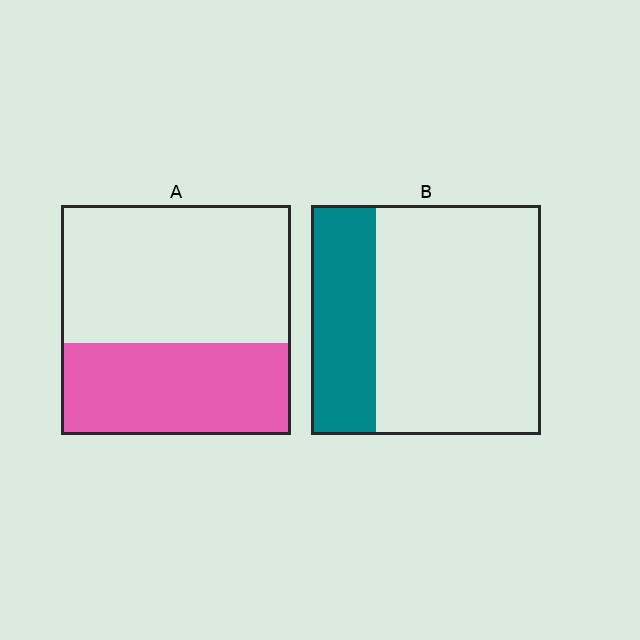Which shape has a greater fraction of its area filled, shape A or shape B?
Shape A.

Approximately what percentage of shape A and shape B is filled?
A is approximately 40% and B is approximately 30%.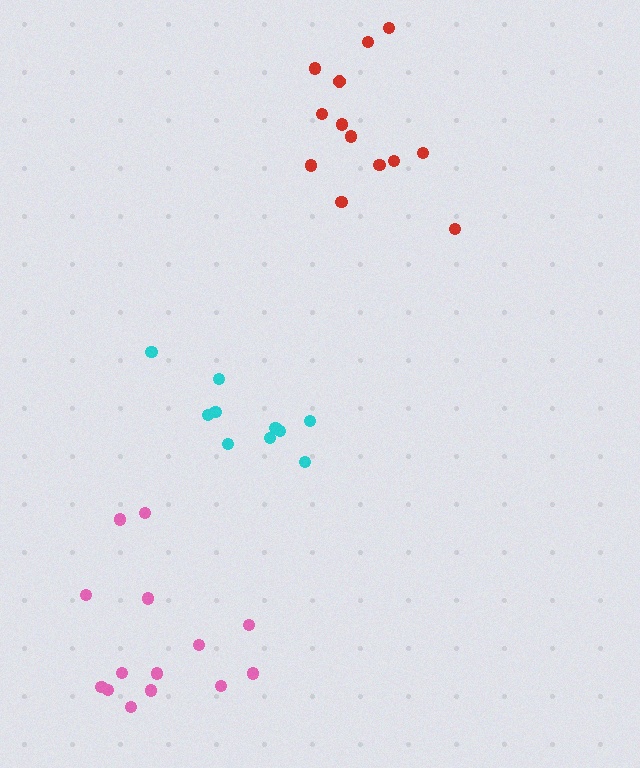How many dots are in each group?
Group 1: 13 dots, Group 2: 10 dots, Group 3: 14 dots (37 total).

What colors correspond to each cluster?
The clusters are colored: red, cyan, pink.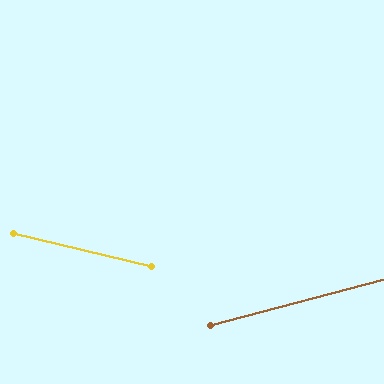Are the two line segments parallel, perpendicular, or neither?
Neither parallel nor perpendicular — they differ by about 28°.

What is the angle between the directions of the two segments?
Approximately 28 degrees.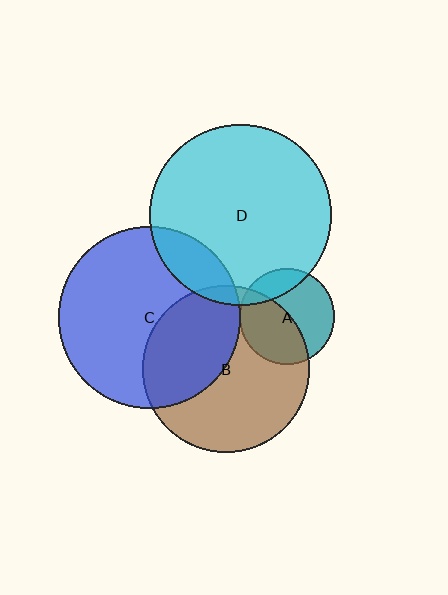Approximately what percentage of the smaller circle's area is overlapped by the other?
Approximately 15%.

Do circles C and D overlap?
Yes.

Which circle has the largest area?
Circle C (blue).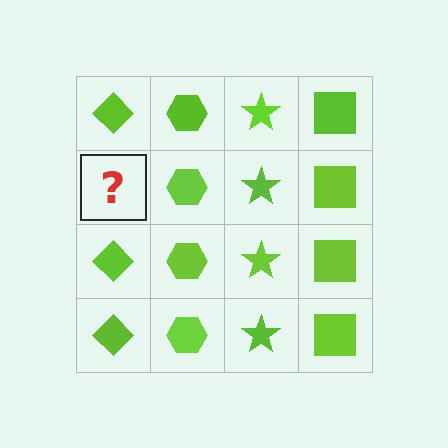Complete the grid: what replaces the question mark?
The question mark should be replaced with a lime diamond.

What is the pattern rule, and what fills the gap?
The rule is that each column has a consistent shape. The gap should be filled with a lime diamond.